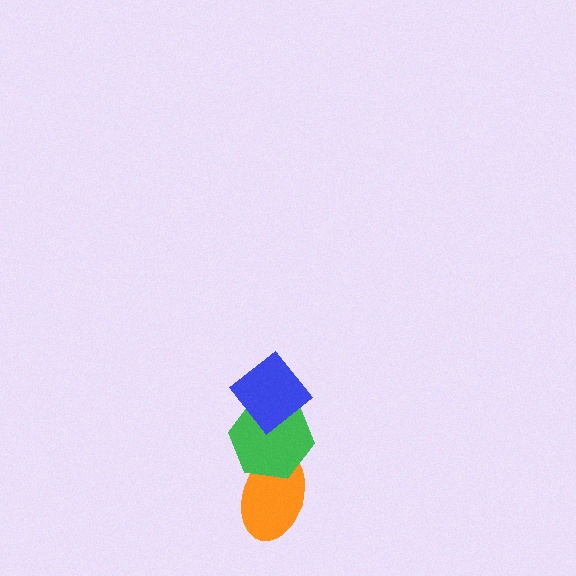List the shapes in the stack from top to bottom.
From top to bottom: the blue diamond, the green hexagon, the orange ellipse.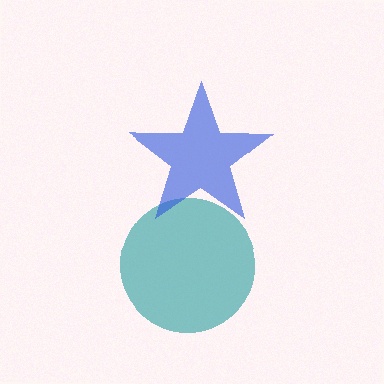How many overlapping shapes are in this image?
There are 2 overlapping shapes in the image.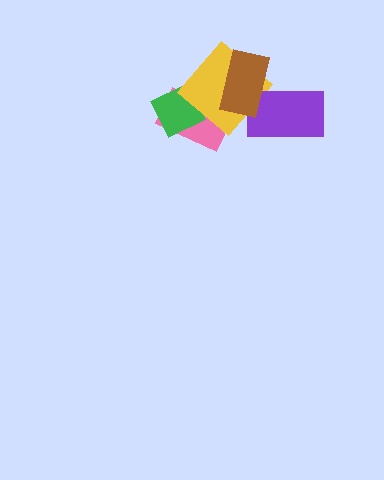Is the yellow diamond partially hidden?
Yes, it is partially covered by another shape.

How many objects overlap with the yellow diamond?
4 objects overlap with the yellow diamond.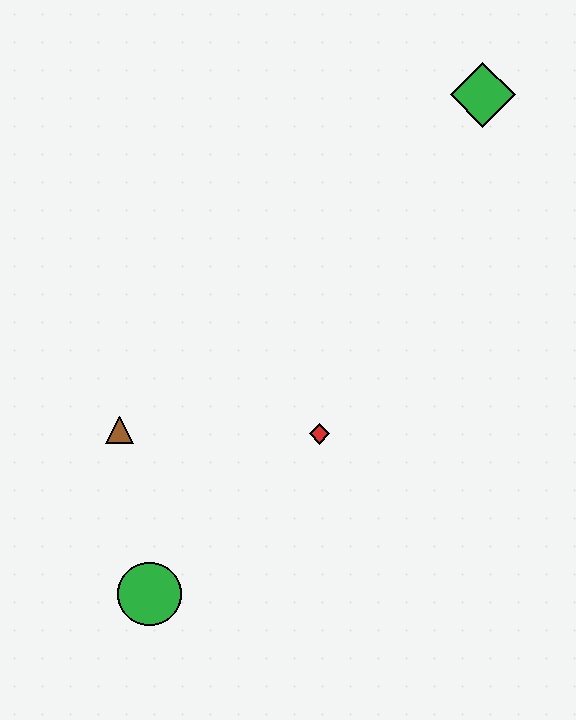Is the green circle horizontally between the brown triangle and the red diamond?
Yes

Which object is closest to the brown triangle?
The green circle is closest to the brown triangle.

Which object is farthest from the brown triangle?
The green diamond is farthest from the brown triangle.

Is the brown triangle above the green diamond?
No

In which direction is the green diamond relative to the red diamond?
The green diamond is above the red diamond.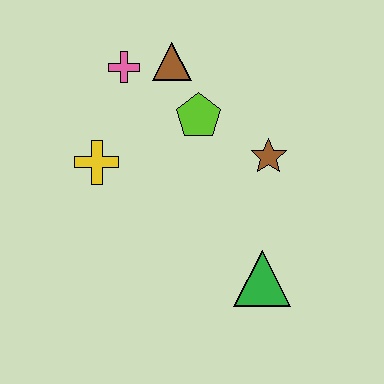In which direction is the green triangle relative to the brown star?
The green triangle is below the brown star.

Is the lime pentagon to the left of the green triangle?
Yes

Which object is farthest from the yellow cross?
The green triangle is farthest from the yellow cross.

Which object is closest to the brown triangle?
The pink cross is closest to the brown triangle.